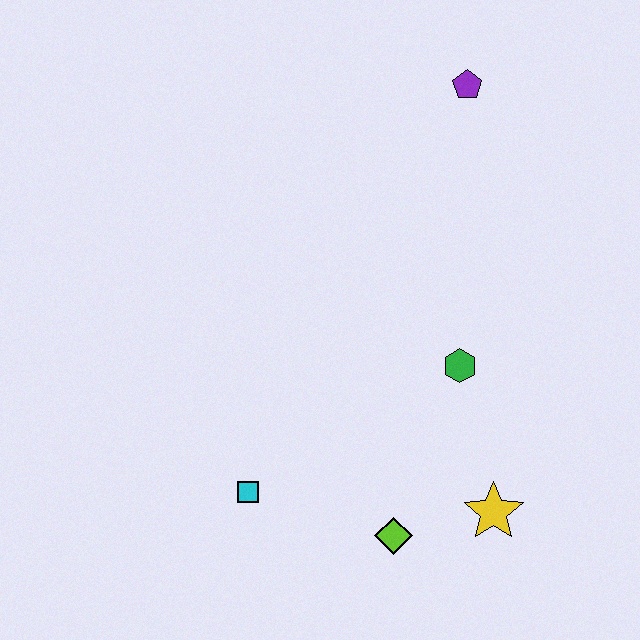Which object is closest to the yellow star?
The lime diamond is closest to the yellow star.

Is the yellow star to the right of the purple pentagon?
Yes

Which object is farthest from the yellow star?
The purple pentagon is farthest from the yellow star.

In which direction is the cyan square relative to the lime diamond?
The cyan square is to the left of the lime diamond.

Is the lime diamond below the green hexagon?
Yes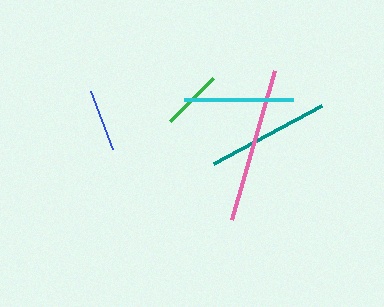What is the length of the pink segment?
The pink segment is approximately 155 pixels long.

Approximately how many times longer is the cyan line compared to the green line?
The cyan line is approximately 1.8 times the length of the green line.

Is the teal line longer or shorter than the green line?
The teal line is longer than the green line.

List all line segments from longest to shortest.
From longest to shortest: pink, teal, cyan, blue, green.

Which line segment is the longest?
The pink line is the longest at approximately 155 pixels.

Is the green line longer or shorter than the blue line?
The blue line is longer than the green line.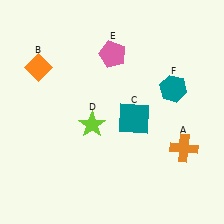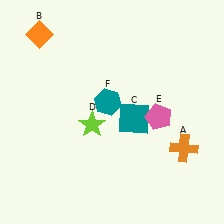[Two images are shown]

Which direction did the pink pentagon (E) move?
The pink pentagon (E) moved down.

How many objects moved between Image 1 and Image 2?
3 objects moved between the two images.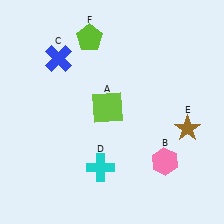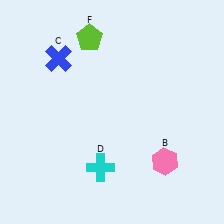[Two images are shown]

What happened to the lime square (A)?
The lime square (A) was removed in Image 2. It was in the top-left area of Image 1.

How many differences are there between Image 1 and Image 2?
There are 2 differences between the two images.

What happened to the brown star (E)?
The brown star (E) was removed in Image 2. It was in the bottom-right area of Image 1.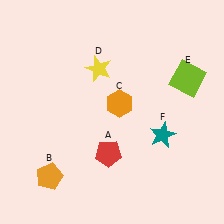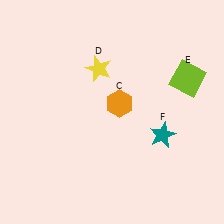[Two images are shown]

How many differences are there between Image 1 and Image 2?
There are 2 differences between the two images.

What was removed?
The red pentagon (A), the orange pentagon (B) were removed in Image 2.